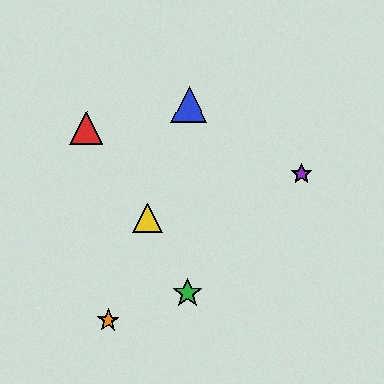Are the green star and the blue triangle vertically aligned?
Yes, both are at x≈188.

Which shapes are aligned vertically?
The blue triangle, the green star are aligned vertically.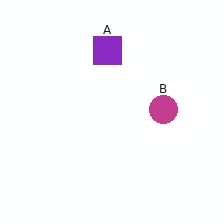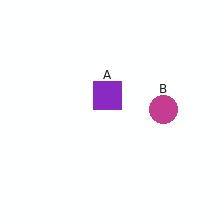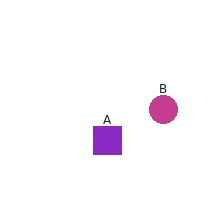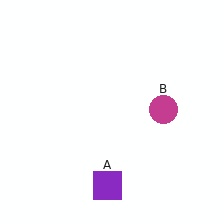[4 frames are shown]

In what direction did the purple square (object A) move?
The purple square (object A) moved down.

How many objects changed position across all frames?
1 object changed position: purple square (object A).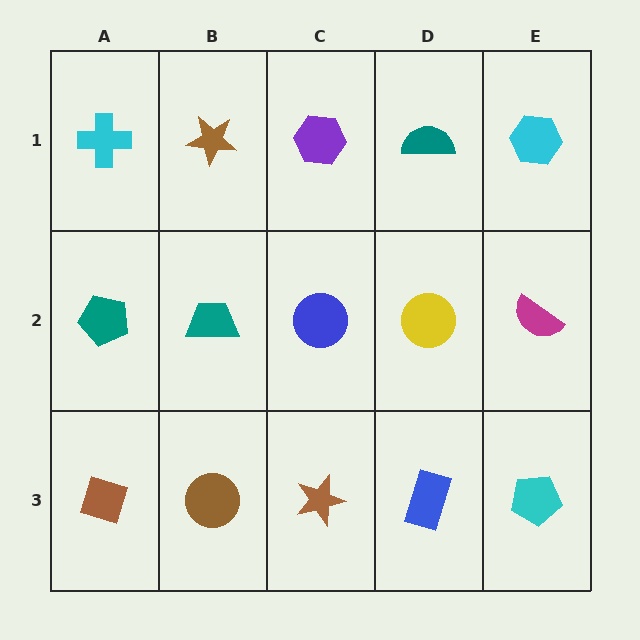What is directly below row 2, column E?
A cyan pentagon.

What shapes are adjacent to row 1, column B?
A teal trapezoid (row 2, column B), a cyan cross (row 1, column A), a purple hexagon (row 1, column C).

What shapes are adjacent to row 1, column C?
A blue circle (row 2, column C), a brown star (row 1, column B), a teal semicircle (row 1, column D).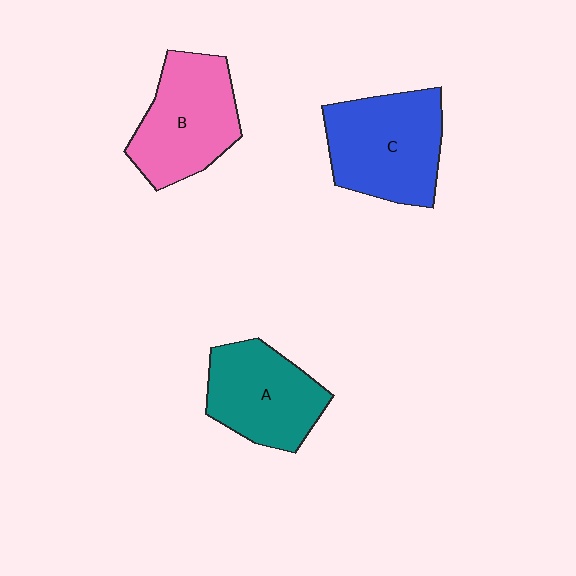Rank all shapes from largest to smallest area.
From largest to smallest: C (blue), B (pink), A (teal).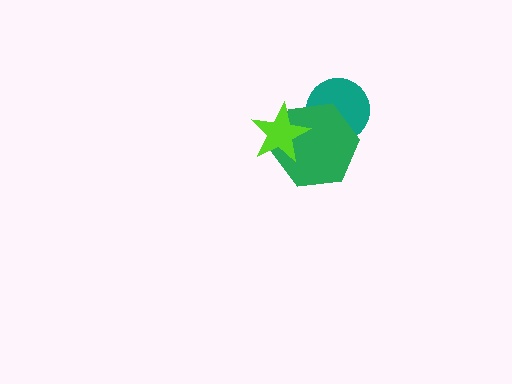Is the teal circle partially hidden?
Yes, it is partially covered by another shape.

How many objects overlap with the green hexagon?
2 objects overlap with the green hexagon.